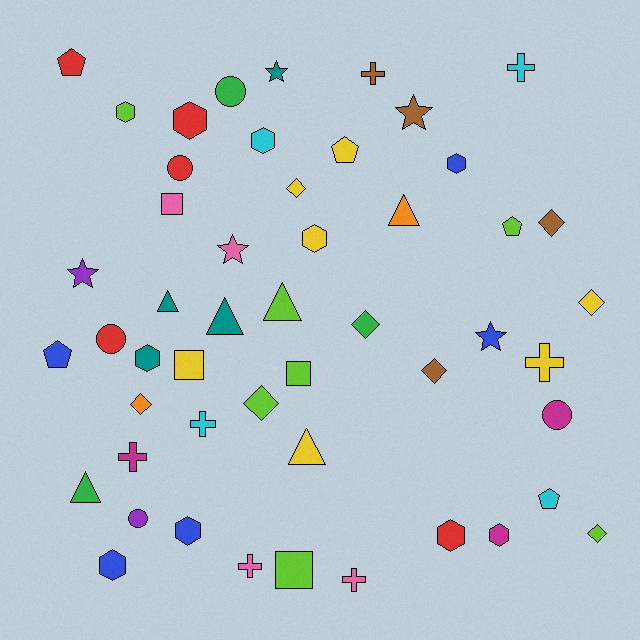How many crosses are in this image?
There are 7 crosses.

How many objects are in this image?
There are 50 objects.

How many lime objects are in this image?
There are 7 lime objects.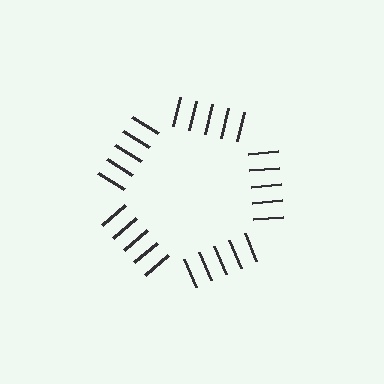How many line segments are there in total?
25 — 5 along each of the 5 edges.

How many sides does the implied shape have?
5 sides — the line-ends trace a pentagon.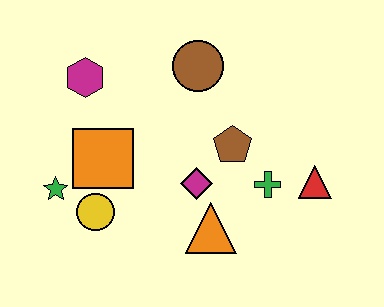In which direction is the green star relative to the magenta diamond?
The green star is to the left of the magenta diamond.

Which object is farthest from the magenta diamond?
The magenta hexagon is farthest from the magenta diamond.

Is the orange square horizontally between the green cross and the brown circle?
No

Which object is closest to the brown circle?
The brown pentagon is closest to the brown circle.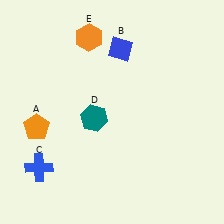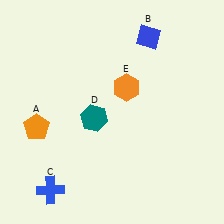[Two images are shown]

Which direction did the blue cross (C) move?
The blue cross (C) moved down.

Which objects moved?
The objects that moved are: the blue diamond (B), the blue cross (C), the orange hexagon (E).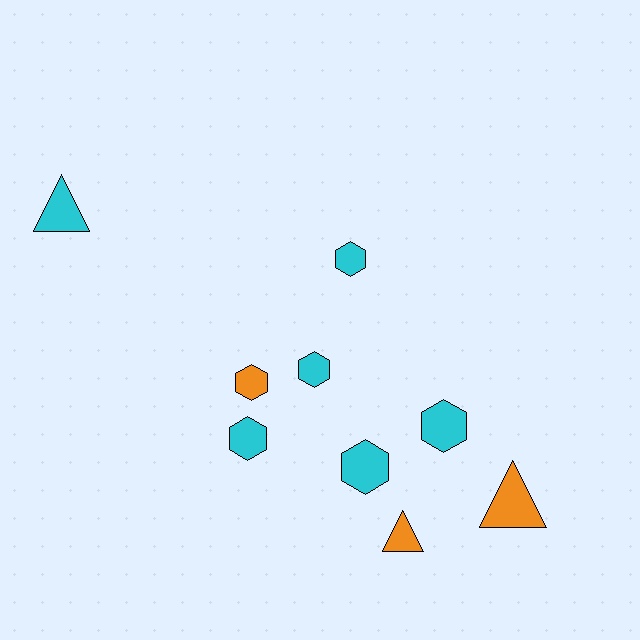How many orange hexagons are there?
There is 1 orange hexagon.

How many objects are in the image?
There are 9 objects.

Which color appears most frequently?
Cyan, with 6 objects.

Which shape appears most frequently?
Hexagon, with 6 objects.